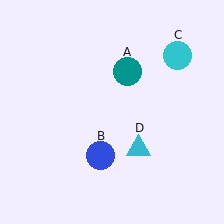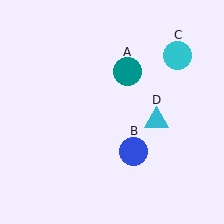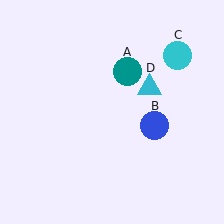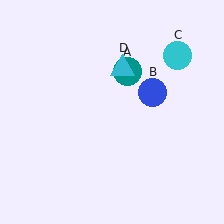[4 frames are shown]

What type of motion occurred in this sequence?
The blue circle (object B), cyan triangle (object D) rotated counterclockwise around the center of the scene.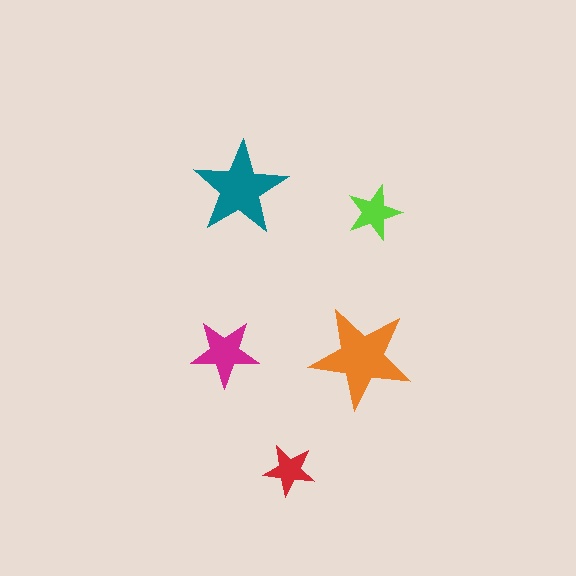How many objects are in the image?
There are 5 objects in the image.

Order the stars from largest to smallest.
the orange one, the teal one, the magenta one, the lime one, the red one.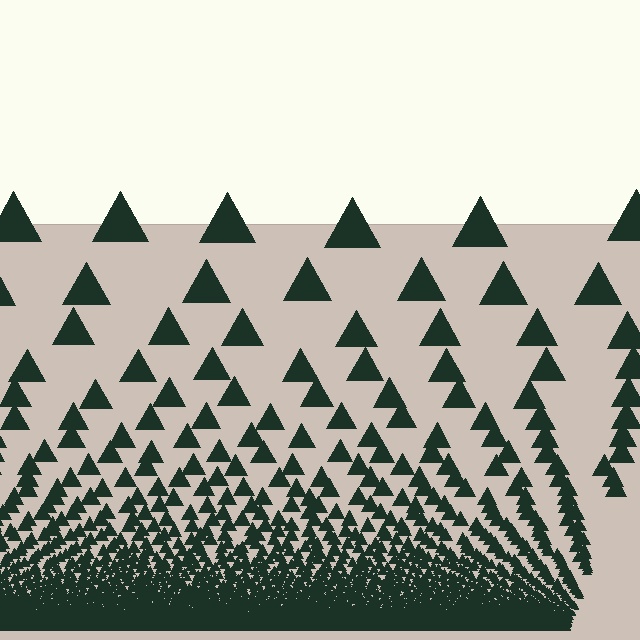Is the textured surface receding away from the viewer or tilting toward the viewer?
The surface appears to tilt toward the viewer. Texture elements get larger and sparser toward the top.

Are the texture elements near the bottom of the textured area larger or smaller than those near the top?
Smaller. The gradient is inverted — elements near the bottom are smaller and denser.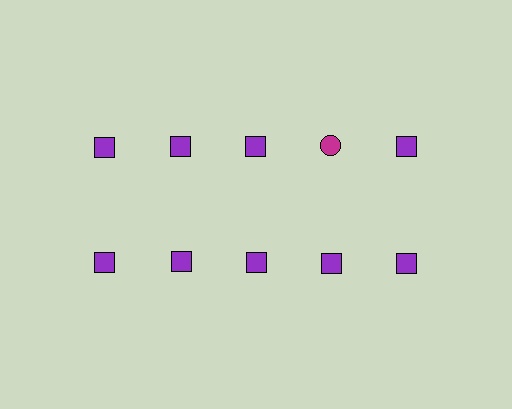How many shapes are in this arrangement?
There are 10 shapes arranged in a grid pattern.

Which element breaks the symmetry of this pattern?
The magenta circle in the top row, second from right column breaks the symmetry. All other shapes are purple squares.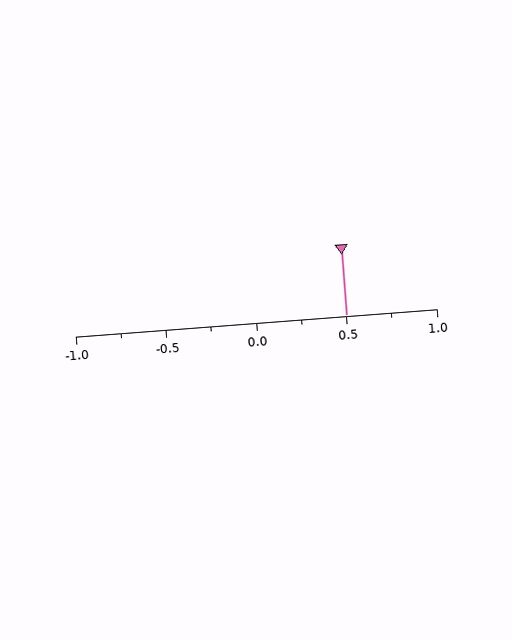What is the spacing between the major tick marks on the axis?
The major ticks are spaced 0.5 apart.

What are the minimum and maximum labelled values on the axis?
The axis runs from -1.0 to 1.0.